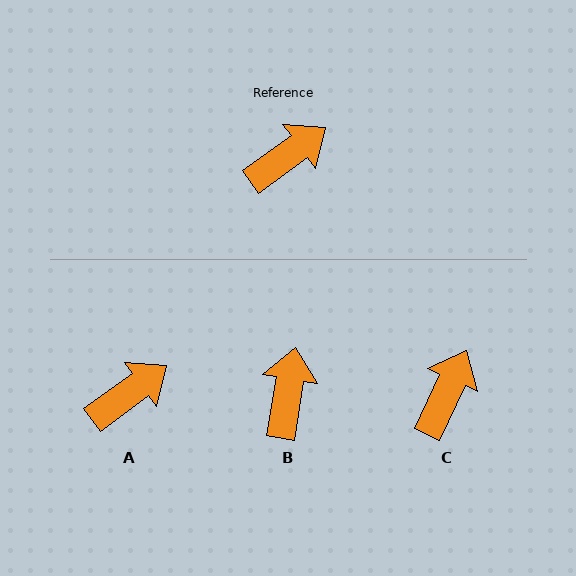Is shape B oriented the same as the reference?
No, it is off by about 45 degrees.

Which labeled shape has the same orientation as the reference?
A.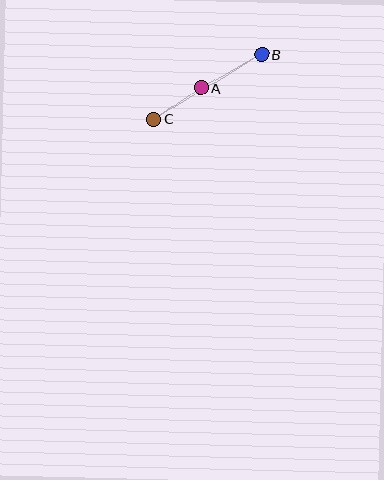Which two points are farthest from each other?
Points B and C are farthest from each other.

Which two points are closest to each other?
Points A and C are closest to each other.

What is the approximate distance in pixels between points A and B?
The distance between A and B is approximately 70 pixels.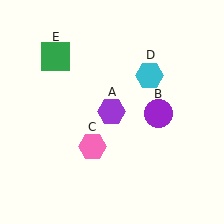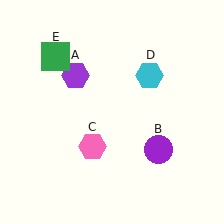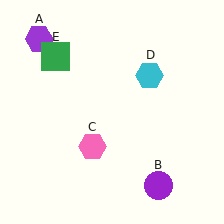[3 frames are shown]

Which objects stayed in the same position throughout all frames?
Pink hexagon (object C) and cyan hexagon (object D) and green square (object E) remained stationary.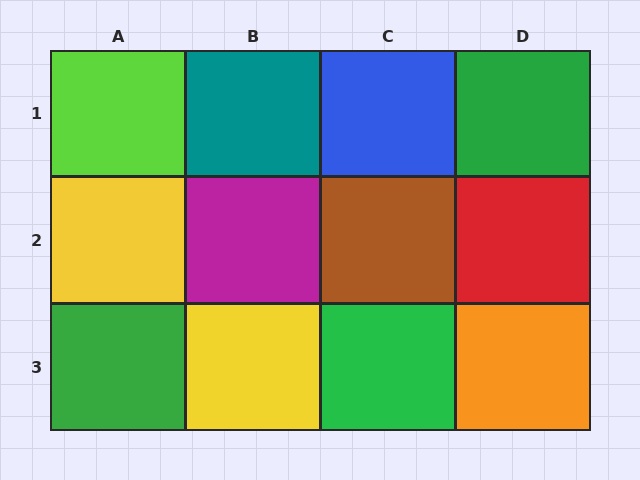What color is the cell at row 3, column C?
Green.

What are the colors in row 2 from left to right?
Yellow, magenta, brown, red.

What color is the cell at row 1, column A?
Lime.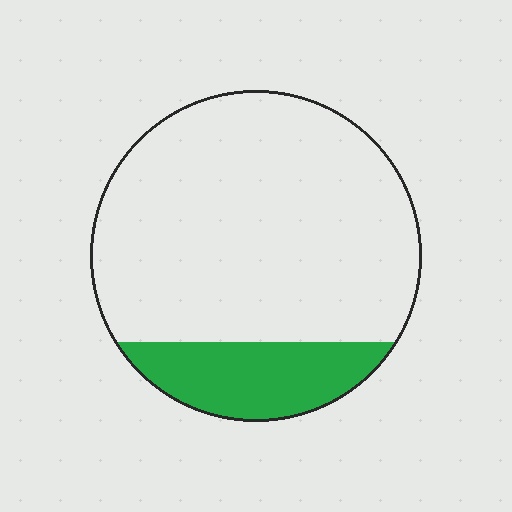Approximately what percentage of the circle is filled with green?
Approximately 20%.